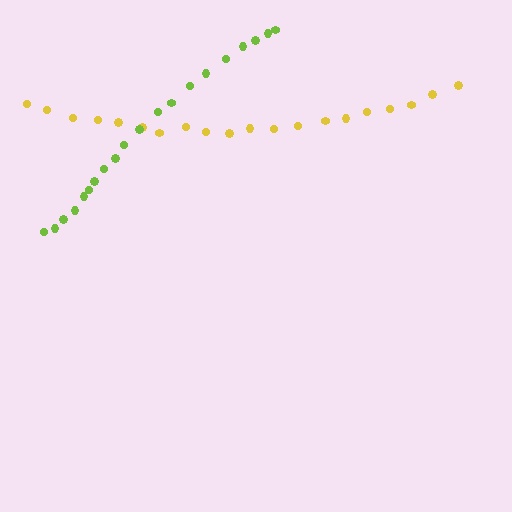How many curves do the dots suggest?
There are 2 distinct paths.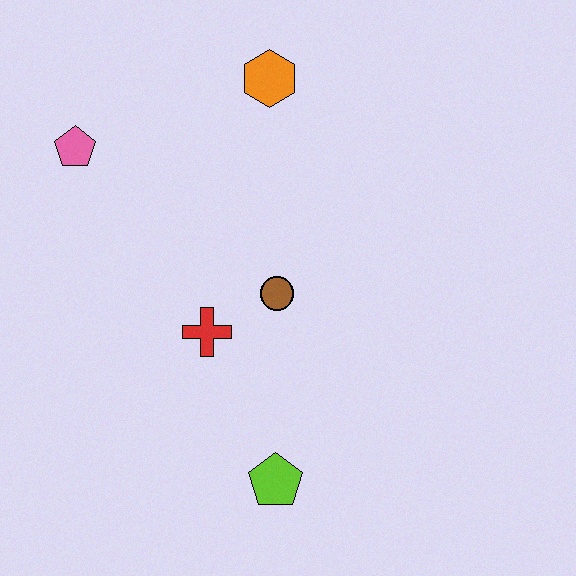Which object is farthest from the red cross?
The orange hexagon is farthest from the red cross.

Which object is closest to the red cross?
The brown circle is closest to the red cross.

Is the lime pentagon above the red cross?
No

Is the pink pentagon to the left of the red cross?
Yes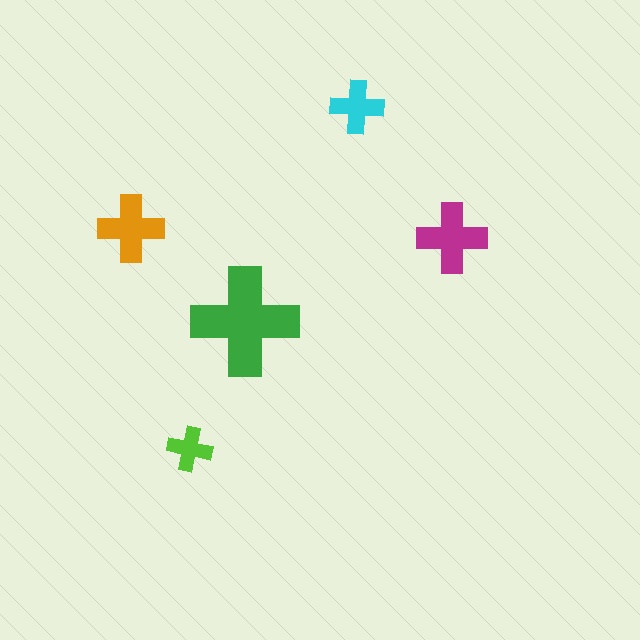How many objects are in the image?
There are 5 objects in the image.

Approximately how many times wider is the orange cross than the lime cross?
About 1.5 times wider.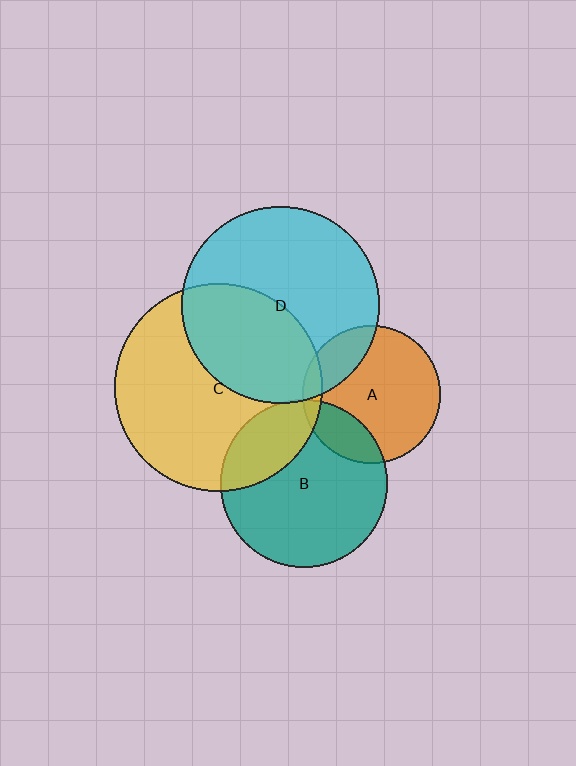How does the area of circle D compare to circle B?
Approximately 1.4 times.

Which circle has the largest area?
Circle C (yellow).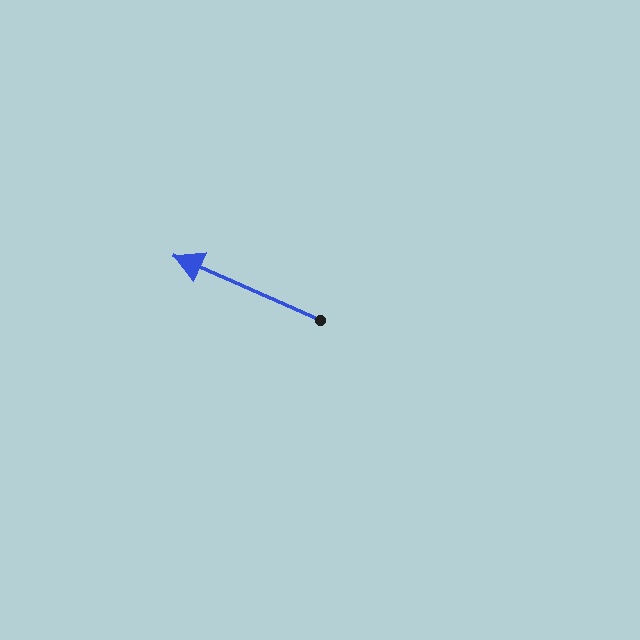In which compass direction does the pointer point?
Northwest.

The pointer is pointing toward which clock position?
Roughly 10 o'clock.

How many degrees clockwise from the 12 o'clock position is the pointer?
Approximately 294 degrees.